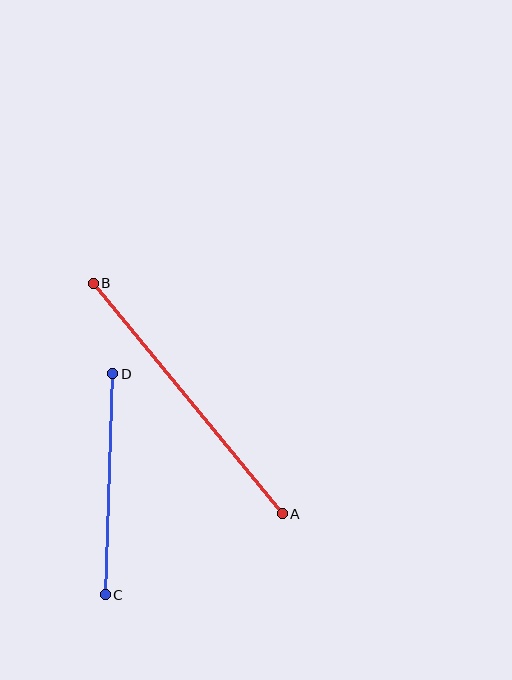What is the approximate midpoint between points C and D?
The midpoint is at approximately (109, 484) pixels.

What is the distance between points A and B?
The distance is approximately 298 pixels.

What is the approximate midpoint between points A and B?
The midpoint is at approximately (188, 398) pixels.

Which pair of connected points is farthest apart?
Points A and B are farthest apart.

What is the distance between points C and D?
The distance is approximately 221 pixels.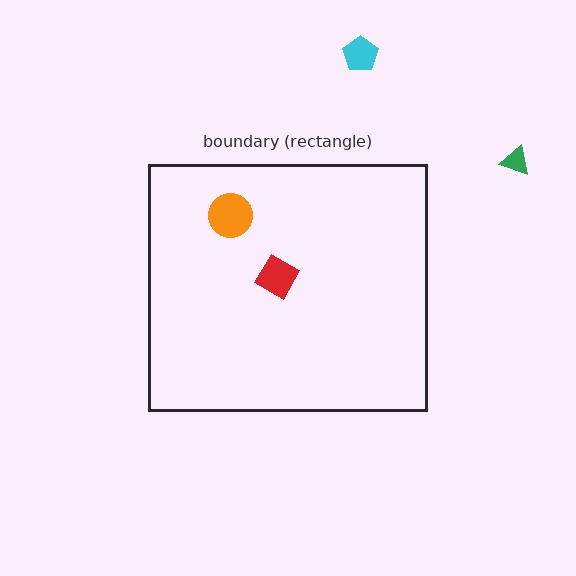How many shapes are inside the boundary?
2 inside, 2 outside.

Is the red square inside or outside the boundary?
Inside.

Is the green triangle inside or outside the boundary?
Outside.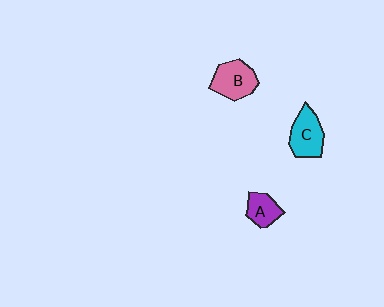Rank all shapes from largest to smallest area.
From largest to smallest: B (pink), C (cyan), A (purple).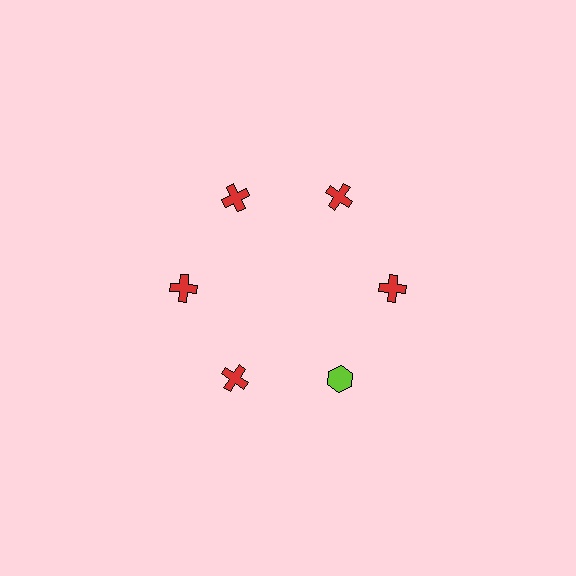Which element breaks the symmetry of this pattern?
The lime hexagon at roughly the 5 o'clock position breaks the symmetry. All other shapes are red crosses.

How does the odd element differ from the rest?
It differs in both color (lime instead of red) and shape (hexagon instead of cross).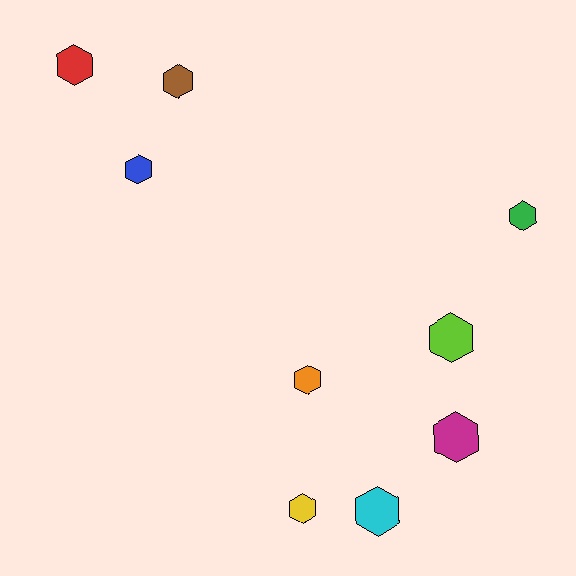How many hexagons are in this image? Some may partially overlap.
There are 9 hexagons.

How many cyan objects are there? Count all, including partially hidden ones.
There is 1 cyan object.